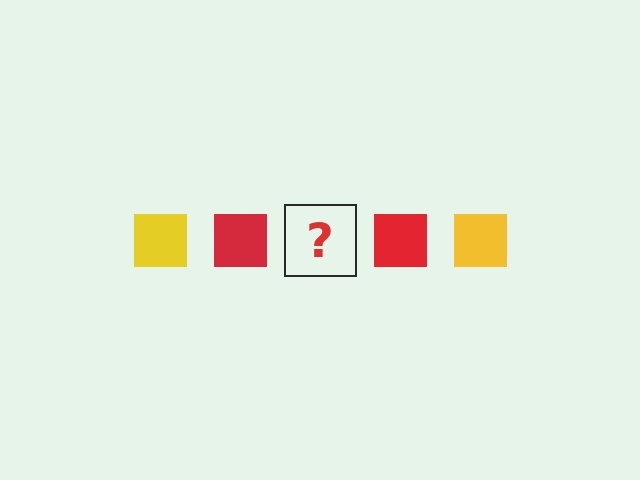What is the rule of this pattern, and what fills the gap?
The rule is that the pattern cycles through yellow, red squares. The gap should be filled with a yellow square.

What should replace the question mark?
The question mark should be replaced with a yellow square.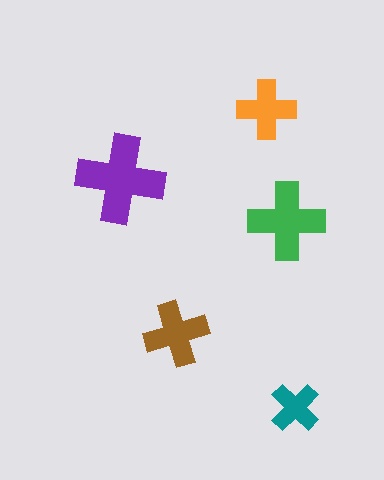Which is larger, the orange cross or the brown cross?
The brown one.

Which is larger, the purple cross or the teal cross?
The purple one.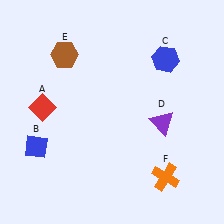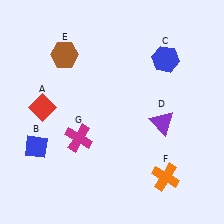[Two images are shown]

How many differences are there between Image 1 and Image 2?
There is 1 difference between the two images.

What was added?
A magenta cross (G) was added in Image 2.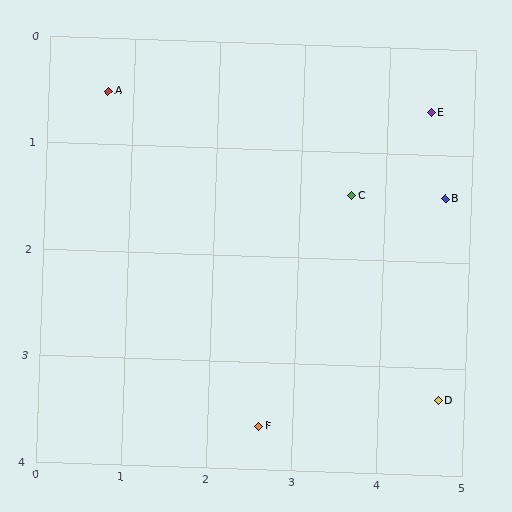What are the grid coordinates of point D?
Point D is at approximately (4.7, 3.3).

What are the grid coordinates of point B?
Point B is at approximately (4.7, 1.4).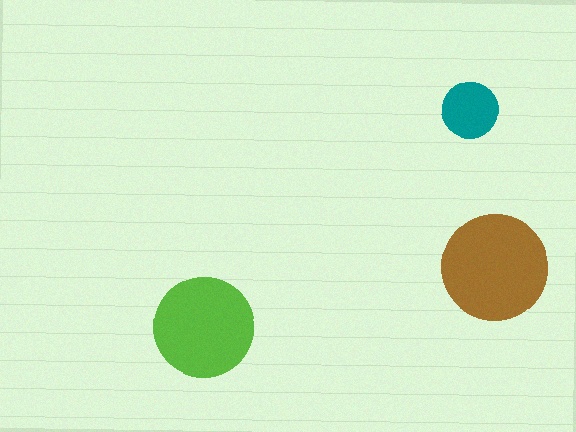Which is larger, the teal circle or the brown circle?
The brown one.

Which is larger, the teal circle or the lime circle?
The lime one.